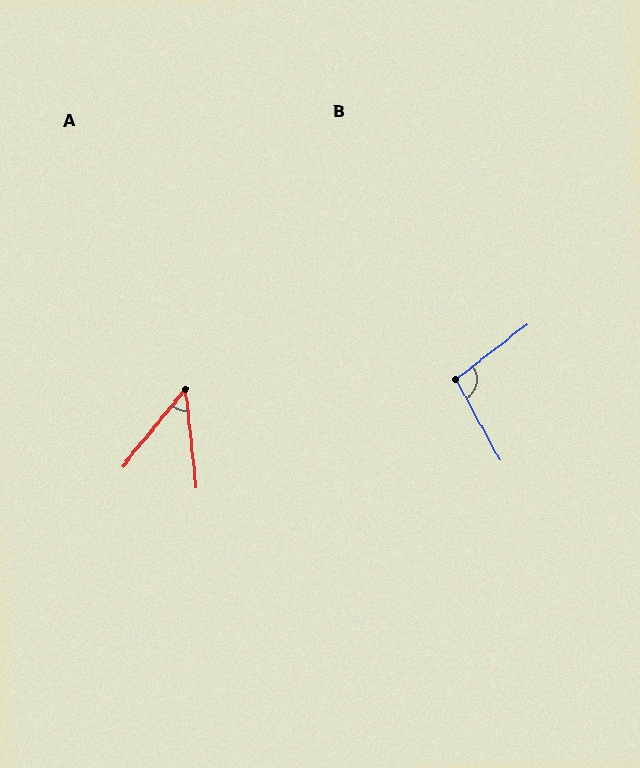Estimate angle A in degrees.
Approximately 45 degrees.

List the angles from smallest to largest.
A (45°), B (98°).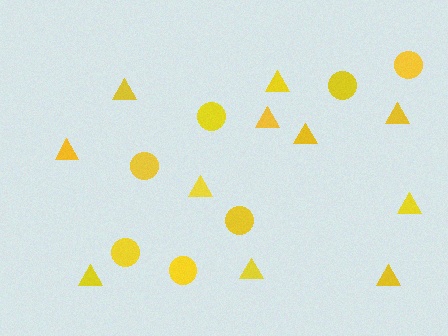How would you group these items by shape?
There are 2 groups: one group of circles (7) and one group of triangles (11).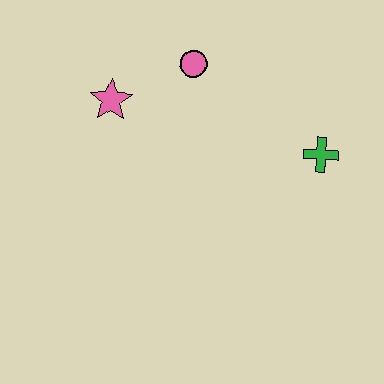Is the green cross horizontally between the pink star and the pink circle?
No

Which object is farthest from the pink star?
The green cross is farthest from the pink star.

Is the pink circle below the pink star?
No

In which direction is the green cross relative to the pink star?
The green cross is to the right of the pink star.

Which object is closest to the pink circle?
The pink star is closest to the pink circle.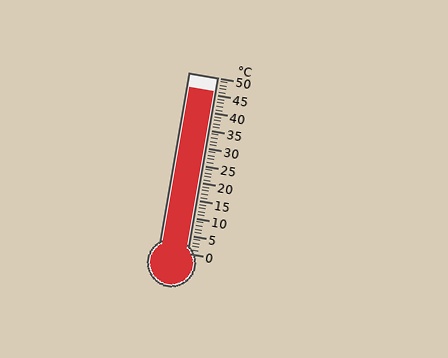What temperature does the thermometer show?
The thermometer shows approximately 46°C.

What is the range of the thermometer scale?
The thermometer scale ranges from 0°C to 50°C.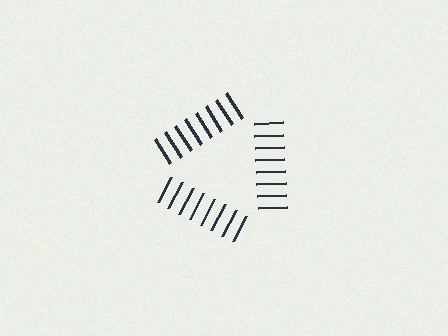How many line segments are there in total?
24 — 8 along each of the 3 edges.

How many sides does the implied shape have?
3 sides — the line-ends trace a triangle.